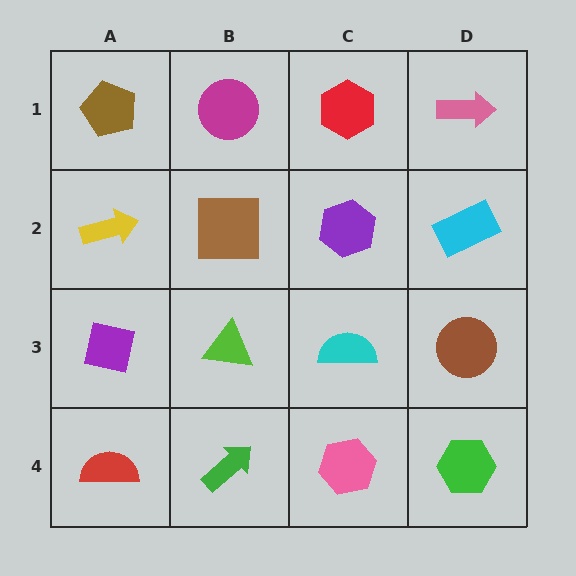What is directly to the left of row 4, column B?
A red semicircle.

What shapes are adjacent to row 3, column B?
A brown square (row 2, column B), a green arrow (row 4, column B), a purple square (row 3, column A), a cyan semicircle (row 3, column C).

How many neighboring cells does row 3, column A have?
3.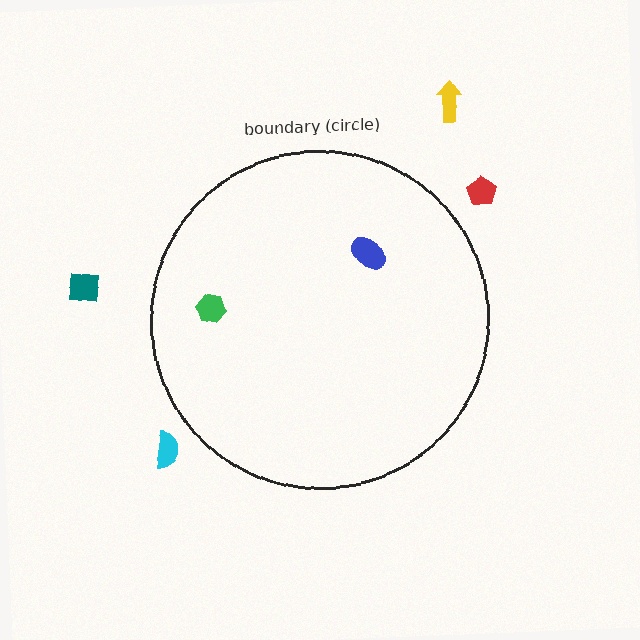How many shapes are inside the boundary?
2 inside, 4 outside.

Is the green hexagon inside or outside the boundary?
Inside.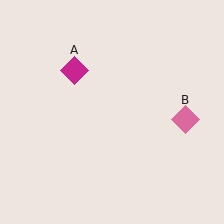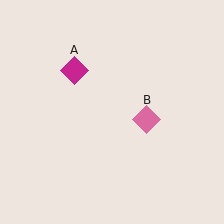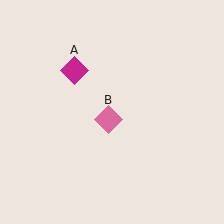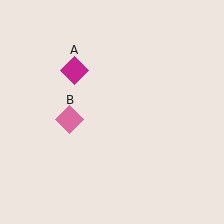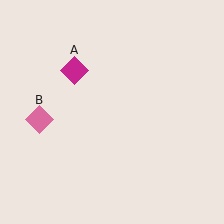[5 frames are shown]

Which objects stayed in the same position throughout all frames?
Magenta diamond (object A) remained stationary.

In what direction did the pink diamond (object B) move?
The pink diamond (object B) moved left.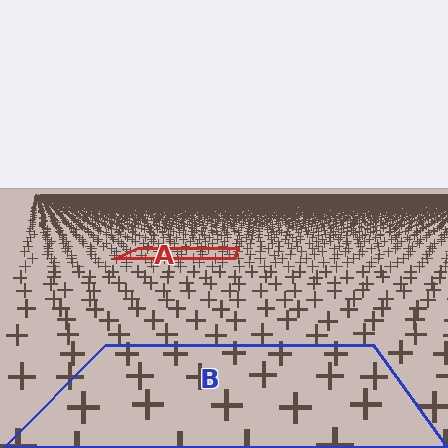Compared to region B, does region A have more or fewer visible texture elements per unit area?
Region A has more texture elements per unit area — they are packed more densely because it is farther away.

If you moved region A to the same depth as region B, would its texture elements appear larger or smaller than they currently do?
They would appear larger. At a closer depth, the same texture elements are projected at a bigger on-screen size.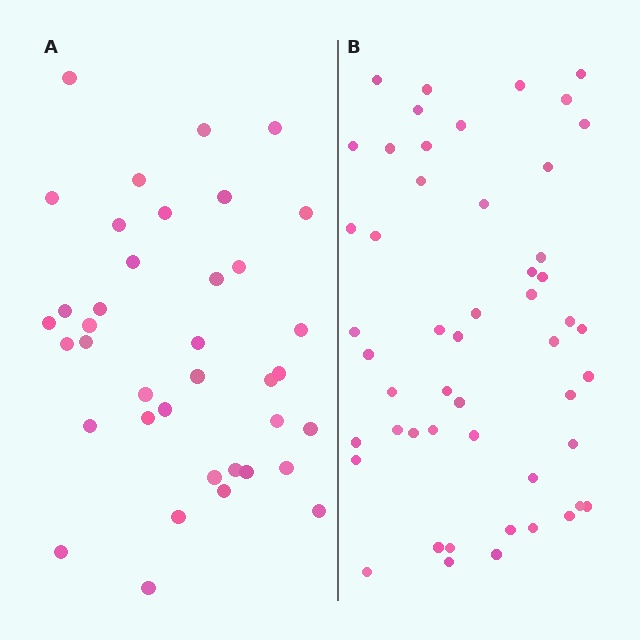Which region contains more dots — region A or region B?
Region B (the right region) has more dots.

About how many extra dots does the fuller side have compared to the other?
Region B has approximately 15 more dots than region A.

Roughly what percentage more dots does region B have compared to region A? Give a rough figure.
About 35% more.